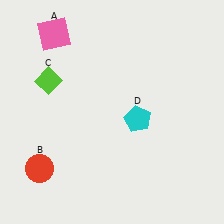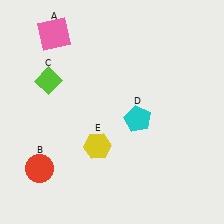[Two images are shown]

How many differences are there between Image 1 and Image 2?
There is 1 difference between the two images.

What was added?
A yellow hexagon (E) was added in Image 2.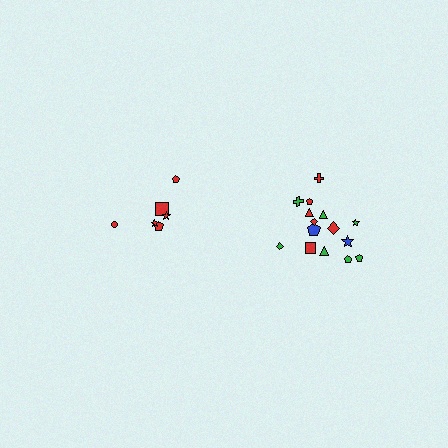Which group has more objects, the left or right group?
The right group.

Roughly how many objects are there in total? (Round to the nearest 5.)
Roughly 20 objects in total.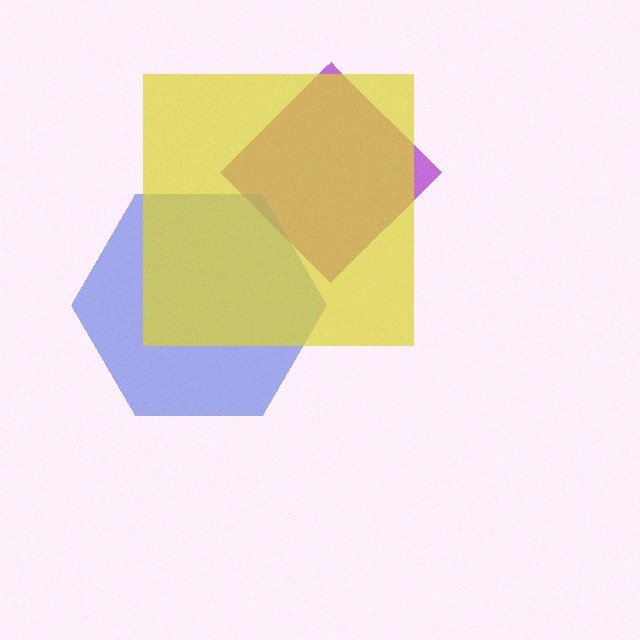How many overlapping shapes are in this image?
There are 3 overlapping shapes in the image.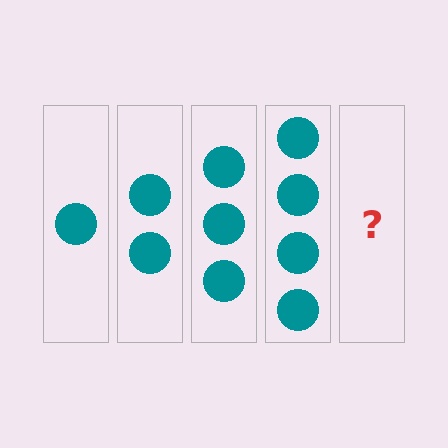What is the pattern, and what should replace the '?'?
The pattern is that each step adds one more circle. The '?' should be 5 circles.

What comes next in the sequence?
The next element should be 5 circles.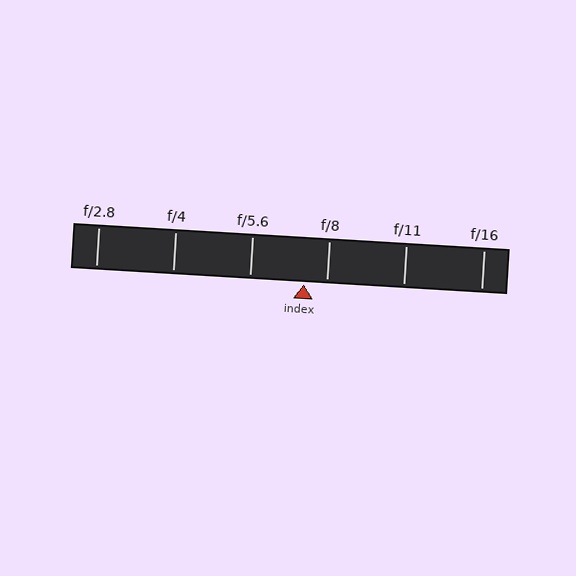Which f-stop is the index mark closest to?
The index mark is closest to f/8.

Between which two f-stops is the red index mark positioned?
The index mark is between f/5.6 and f/8.